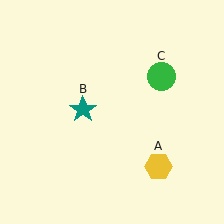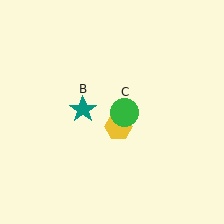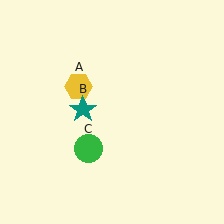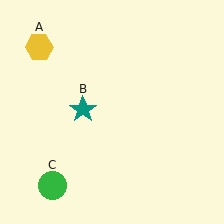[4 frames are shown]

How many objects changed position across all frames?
2 objects changed position: yellow hexagon (object A), green circle (object C).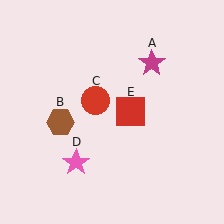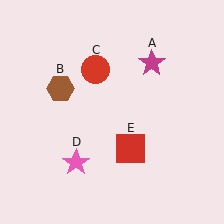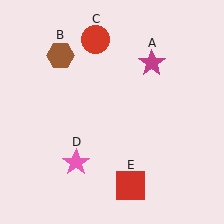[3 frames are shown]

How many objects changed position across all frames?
3 objects changed position: brown hexagon (object B), red circle (object C), red square (object E).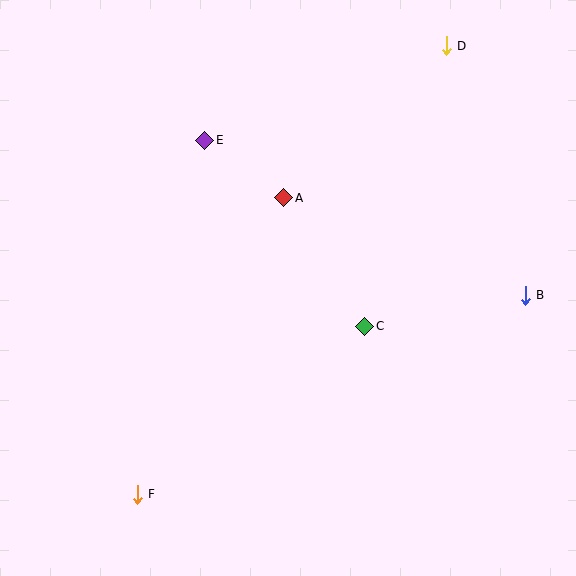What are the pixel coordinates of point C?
Point C is at (365, 326).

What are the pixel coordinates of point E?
Point E is at (205, 140).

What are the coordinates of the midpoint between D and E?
The midpoint between D and E is at (325, 93).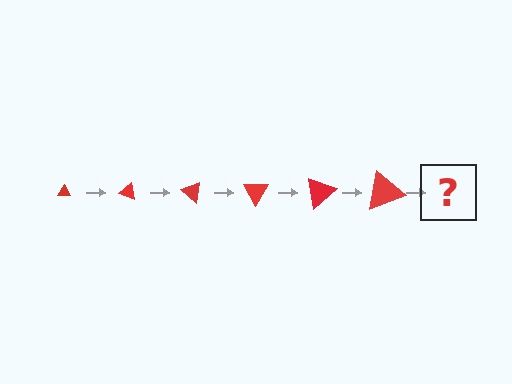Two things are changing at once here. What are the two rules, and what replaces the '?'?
The two rules are that the triangle grows larger each step and it rotates 20 degrees each step. The '?' should be a triangle, larger than the previous one and rotated 120 degrees from the start.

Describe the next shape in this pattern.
It should be a triangle, larger than the previous one and rotated 120 degrees from the start.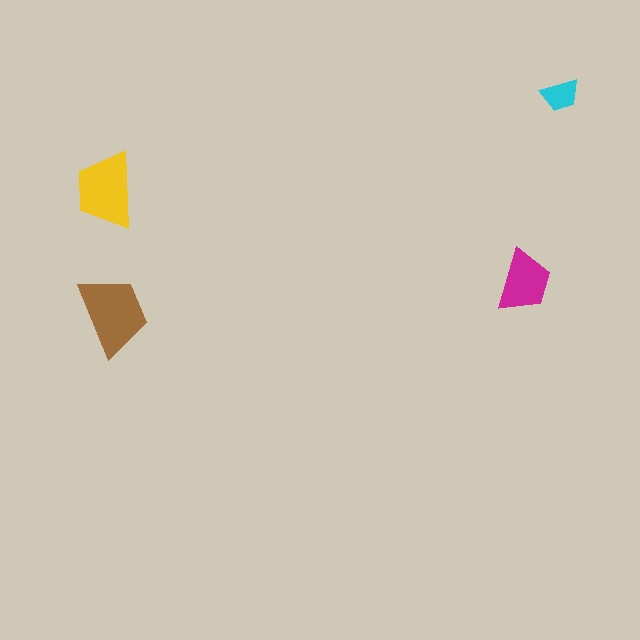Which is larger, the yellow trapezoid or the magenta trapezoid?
The yellow one.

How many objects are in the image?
There are 4 objects in the image.